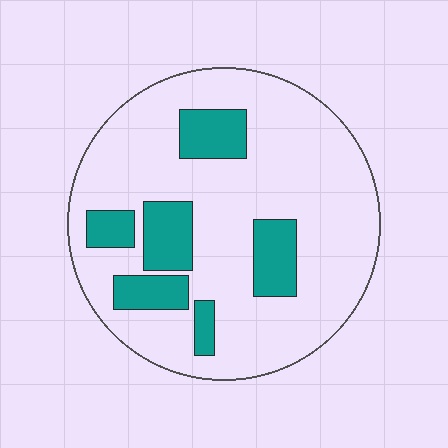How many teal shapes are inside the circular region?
6.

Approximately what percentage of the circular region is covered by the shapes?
Approximately 20%.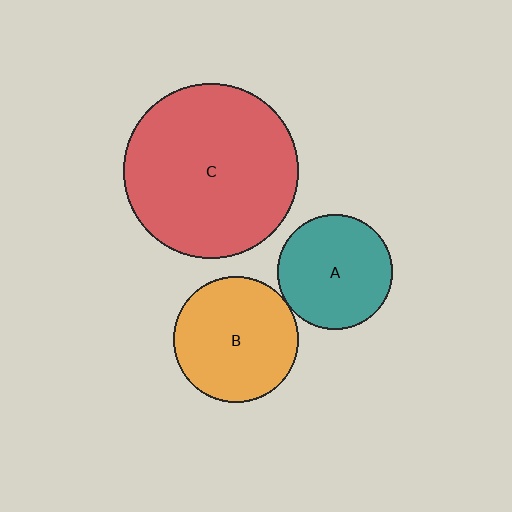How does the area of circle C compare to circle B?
Approximately 2.0 times.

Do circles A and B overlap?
Yes.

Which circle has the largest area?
Circle C (red).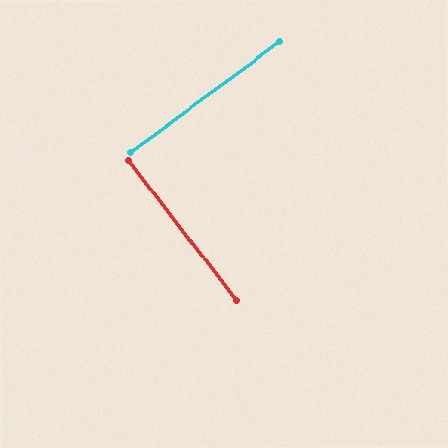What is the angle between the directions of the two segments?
Approximately 89 degrees.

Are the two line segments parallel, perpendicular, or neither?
Perpendicular — they meet at approximately 89°.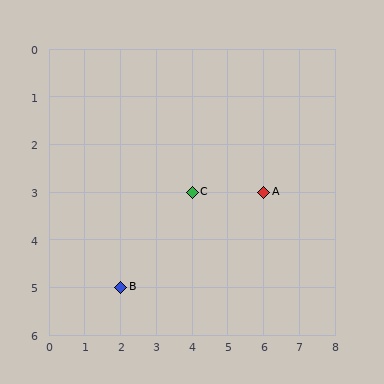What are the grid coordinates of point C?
Point C is at grid coordinates (4, 3).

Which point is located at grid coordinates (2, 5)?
Point B is at (2, 5).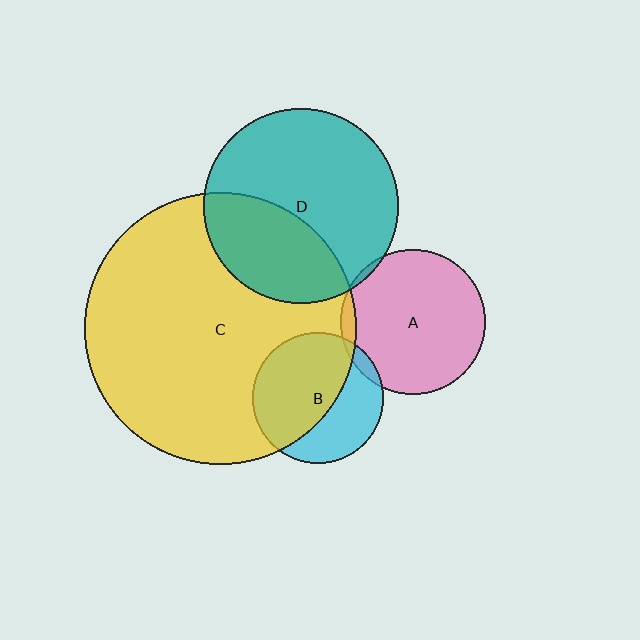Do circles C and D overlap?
Yes.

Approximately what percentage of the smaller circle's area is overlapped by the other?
Approximately 35%.